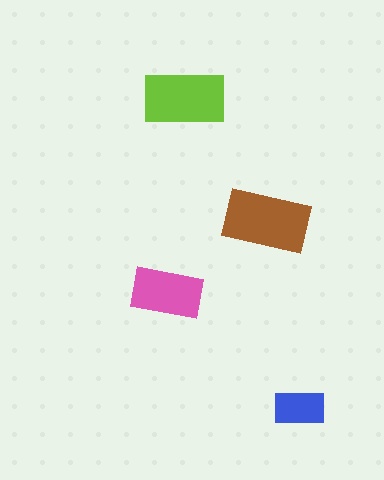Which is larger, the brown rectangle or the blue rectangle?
The brown one.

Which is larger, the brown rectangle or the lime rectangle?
The brown one.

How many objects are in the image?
There are 4 objects in the image.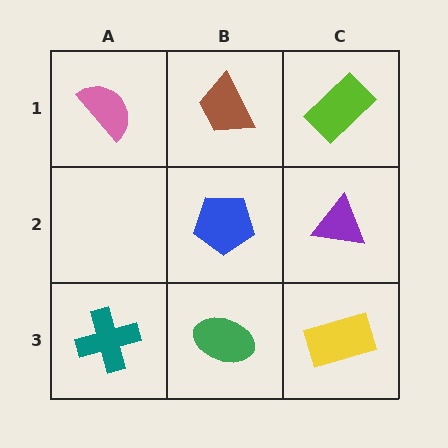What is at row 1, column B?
A brown trapezoid.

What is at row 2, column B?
A blue pentagon.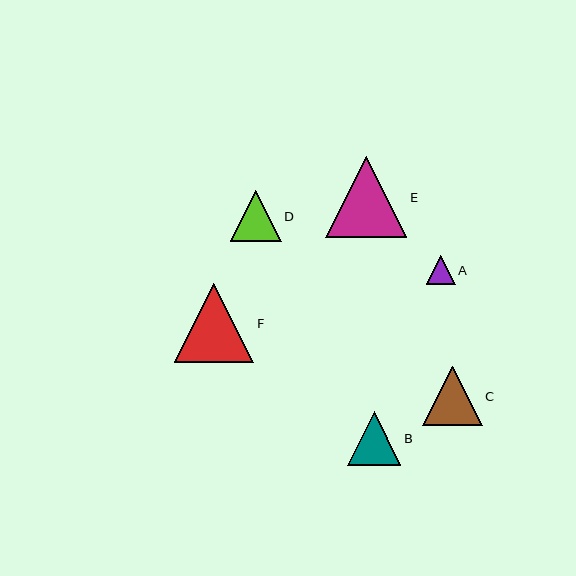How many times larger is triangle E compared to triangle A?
Triangle E is approximately 2.8 times the size of triangle A.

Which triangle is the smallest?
Triangle A is the smallest with a size of approximately 29 pixels.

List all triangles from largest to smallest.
From largest to smallest: E, F, C, B, D, A.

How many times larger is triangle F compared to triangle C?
Triangle F is approximately 1.3 times the size of triangle C.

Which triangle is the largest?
Triangle E is the largest with a size of approximately 81 pixels.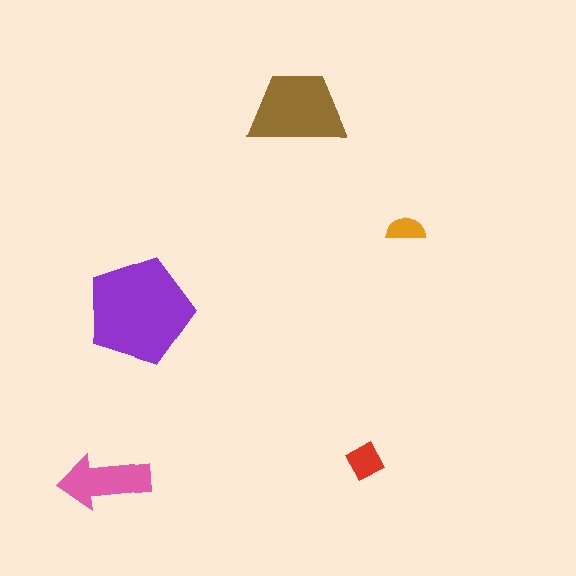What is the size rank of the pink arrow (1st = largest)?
3rd.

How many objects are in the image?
There are 5 objects in the image.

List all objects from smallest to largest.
The orange semicircle, the red diamond, the pink arrow, the brown trapezoid, the purple pentagon.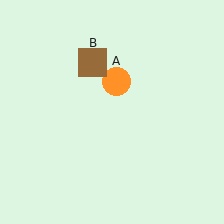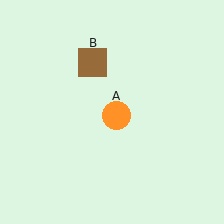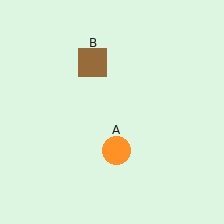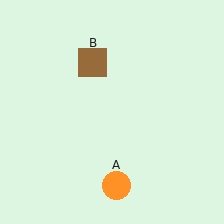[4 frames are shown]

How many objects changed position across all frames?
1 object changed position: orange circle (object A).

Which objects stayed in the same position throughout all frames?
Brown square (object B) remained stationary.